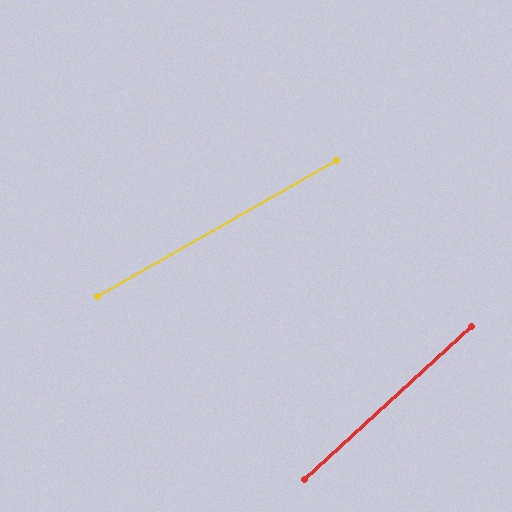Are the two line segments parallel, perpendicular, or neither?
Neither parallel nor perpendicular — they differ by about 13°.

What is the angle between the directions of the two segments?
Approximately 13 degrees.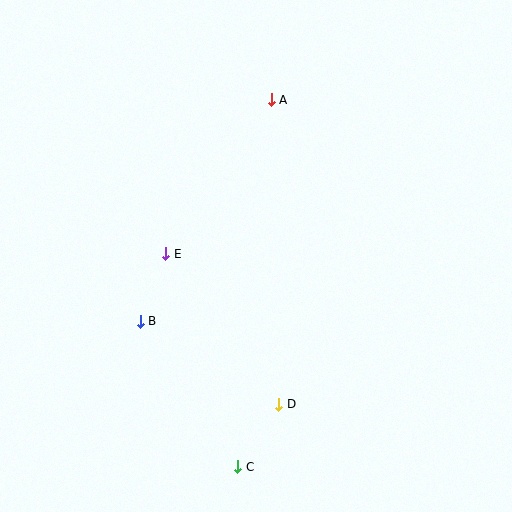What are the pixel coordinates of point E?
Point E is at (166, 254).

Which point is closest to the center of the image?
Point E at (166, 254) is closest to the center.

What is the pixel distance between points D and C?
The distance between D and C is 75 pixels.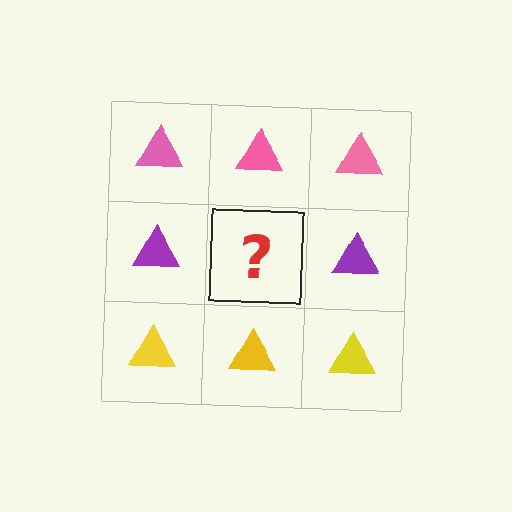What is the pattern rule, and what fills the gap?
The rule is that each row has a consistent color. The gap should be filled with a purple triangle.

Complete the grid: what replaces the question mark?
The question mark should be replaced with a purple triangle.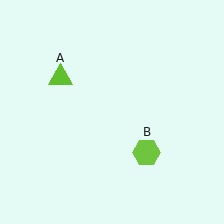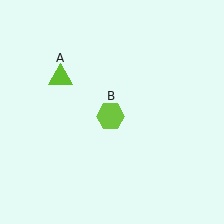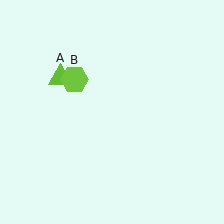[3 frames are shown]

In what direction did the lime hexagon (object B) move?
The lime hexagon (object B) moved up and to the left.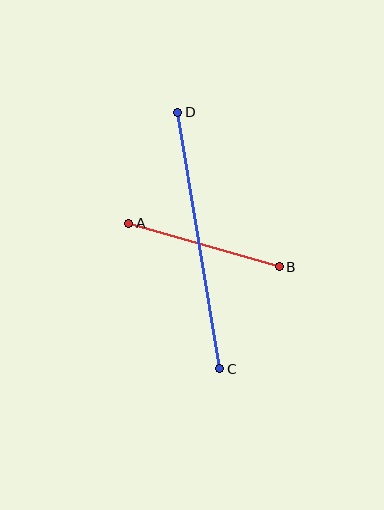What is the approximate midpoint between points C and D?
The midpoint is at approximately (199, 241) pixels.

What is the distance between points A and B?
The distance is approximately 157 pixels.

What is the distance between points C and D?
The distance is approximately 260 pixels.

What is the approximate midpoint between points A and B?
The midpoint is at approximately (204, 245) pixels.